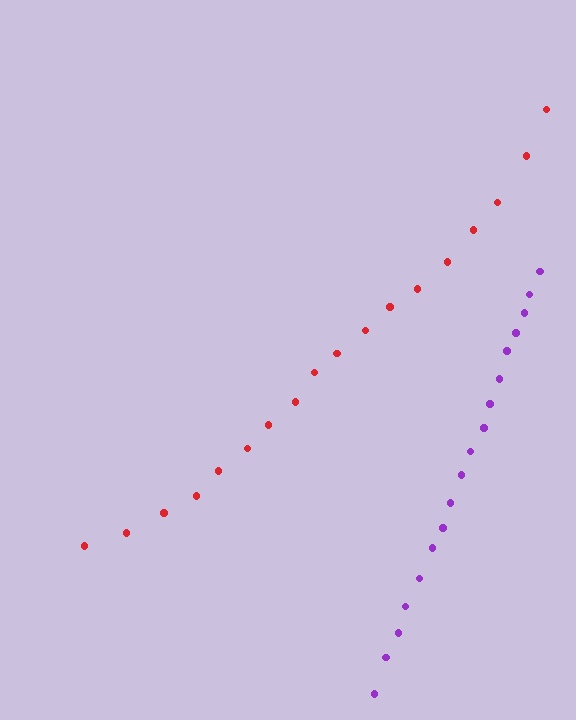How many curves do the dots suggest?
There are 2 distinct paths.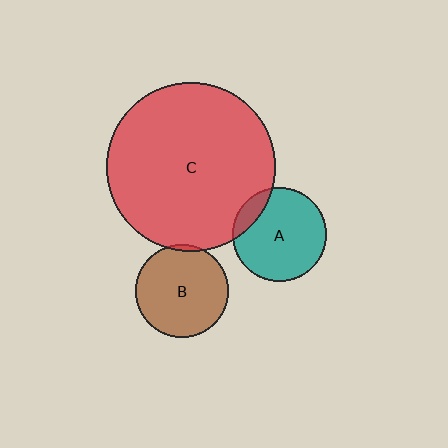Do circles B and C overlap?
Yes.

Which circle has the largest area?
Circle C (red).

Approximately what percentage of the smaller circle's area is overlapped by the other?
Approximately 5%.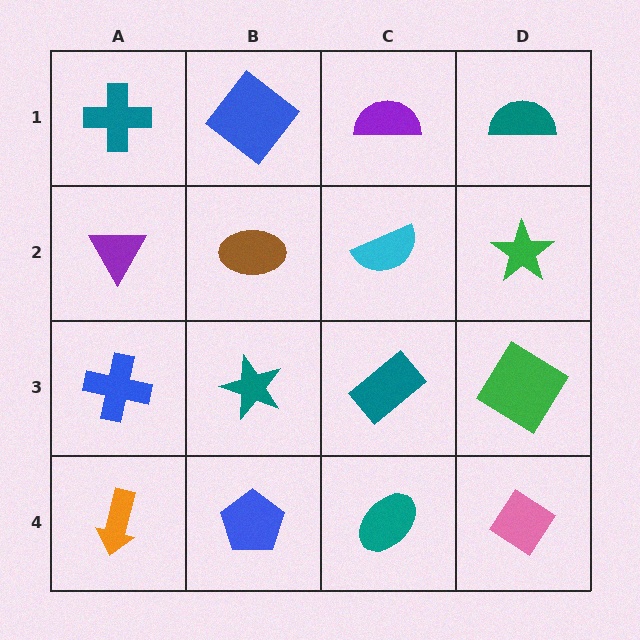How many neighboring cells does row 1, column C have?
3.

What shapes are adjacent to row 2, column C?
A purple semicircle (row 1, column C), a teal rectangle (row 3, column C), a brown ellipse (row 2, column B), a green star (row 2, column D).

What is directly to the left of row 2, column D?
A cyan semicircle.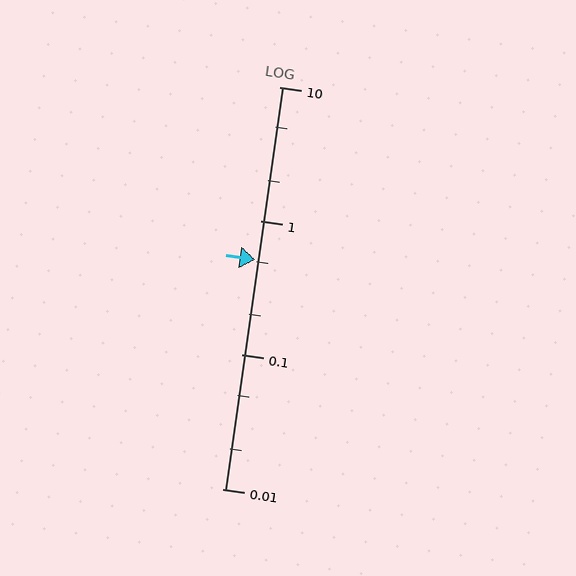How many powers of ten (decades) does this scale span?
The scale spans 3 decades, from 0.01 to 10.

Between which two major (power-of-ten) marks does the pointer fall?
The pointer is between 0.1 and 1.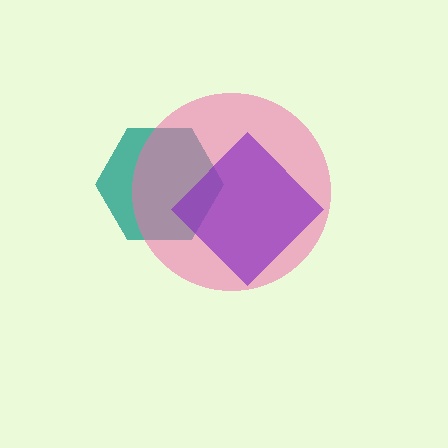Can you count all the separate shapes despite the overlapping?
Yes, there are 3 separate shapes.